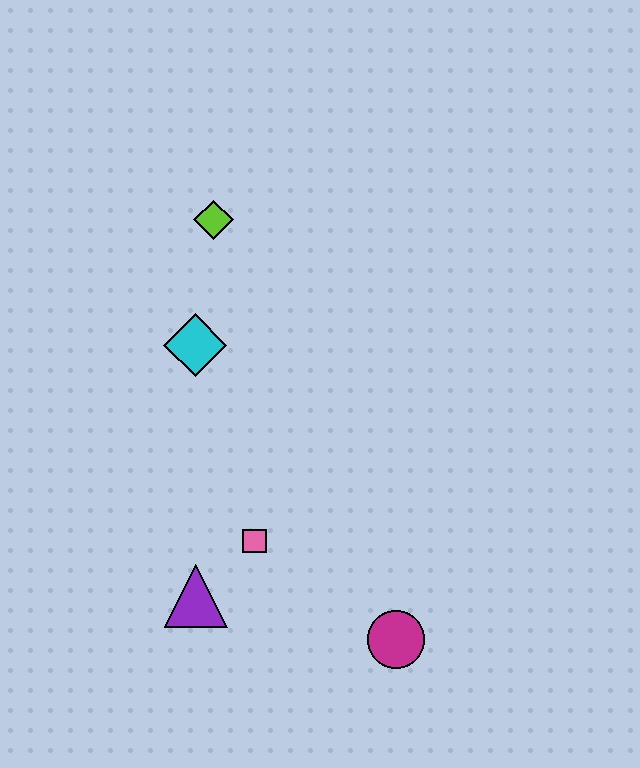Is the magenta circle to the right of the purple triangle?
Yes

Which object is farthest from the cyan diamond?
The magenta circle is farthest from the cyan diamond.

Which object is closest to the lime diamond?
The cyan diamond is closest to the lime diamond.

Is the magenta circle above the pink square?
No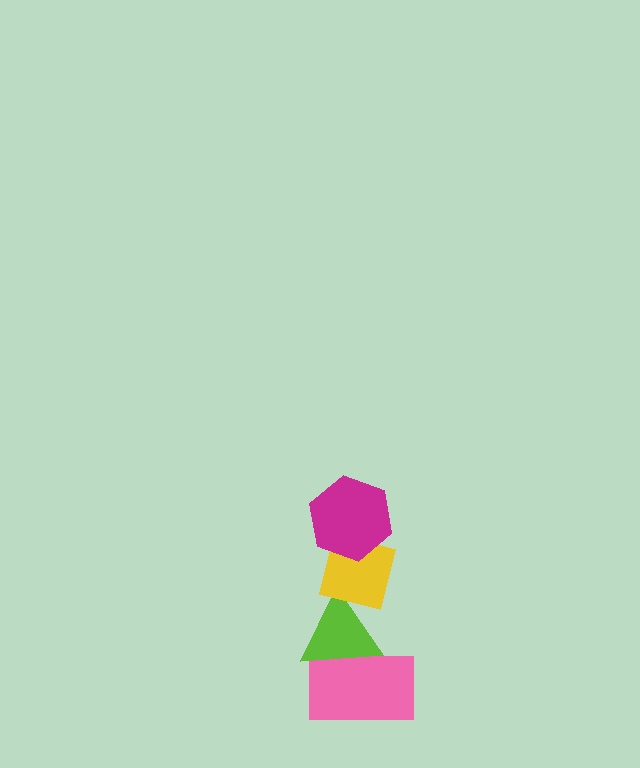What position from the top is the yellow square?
The yellow square is 2nd from the top.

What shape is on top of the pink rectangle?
The lime triangle is on top of the pink rectangle.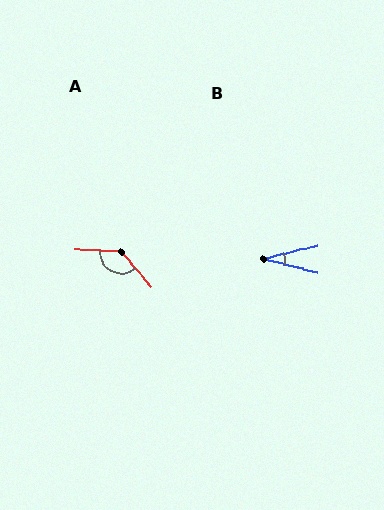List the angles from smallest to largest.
B (28°), A (133°).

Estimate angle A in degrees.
Approximately 133 degrees.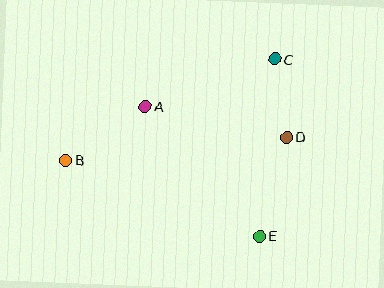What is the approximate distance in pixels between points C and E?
The distance between C and E is approximately 178 pixels.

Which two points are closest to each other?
Points C and D are closest to each other.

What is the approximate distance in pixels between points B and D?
The distance between B and D is approximately 222 pixels.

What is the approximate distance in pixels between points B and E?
The distance between B and E is approximately 208 pixels.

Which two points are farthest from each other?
Points B and C are farthest from each other.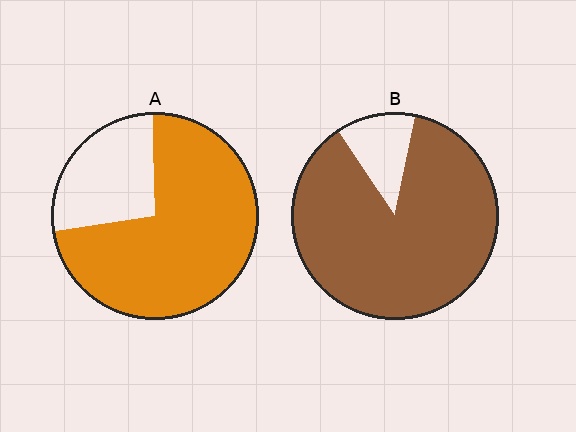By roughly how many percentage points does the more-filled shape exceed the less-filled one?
By roughly 15 percentage points (B over A).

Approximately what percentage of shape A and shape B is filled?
A is approximately 75% and B is approximately 90%.